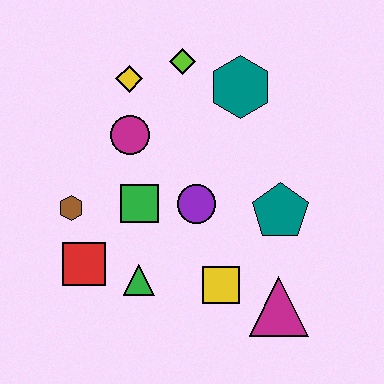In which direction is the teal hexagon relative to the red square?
The teal hexagon is above the red square.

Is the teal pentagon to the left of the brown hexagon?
No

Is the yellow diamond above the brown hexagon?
Yes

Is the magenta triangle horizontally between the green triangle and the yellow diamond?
No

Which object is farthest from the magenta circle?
The magenta triangle is farthest from the magenta circle.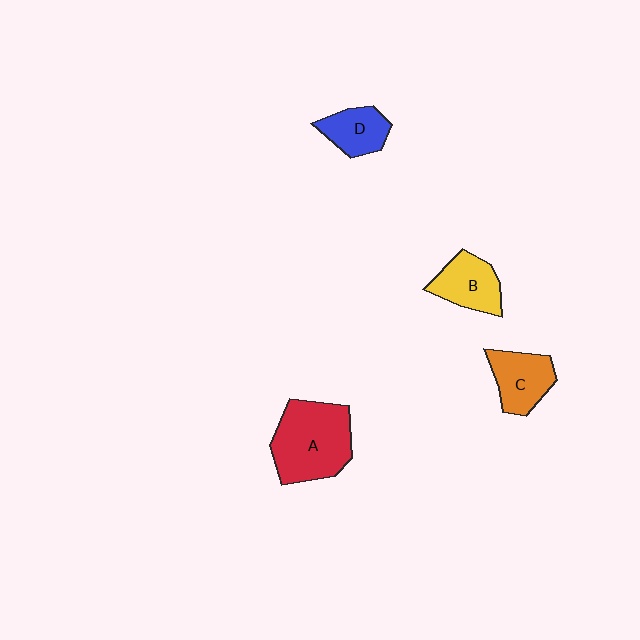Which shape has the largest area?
Shape A (red).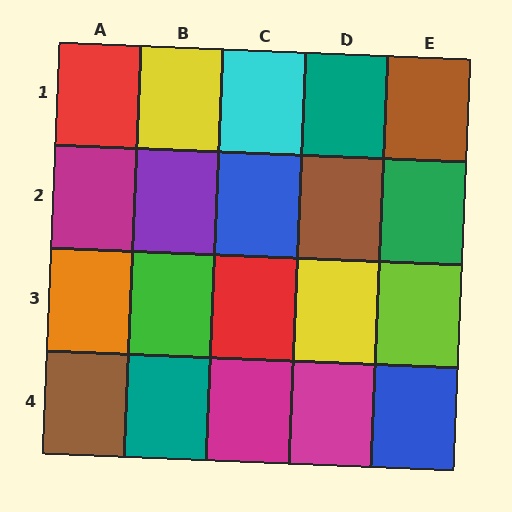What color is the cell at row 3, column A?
Orange.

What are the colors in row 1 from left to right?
Red, yellow, cyan, teal, brown.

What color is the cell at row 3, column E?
Lime.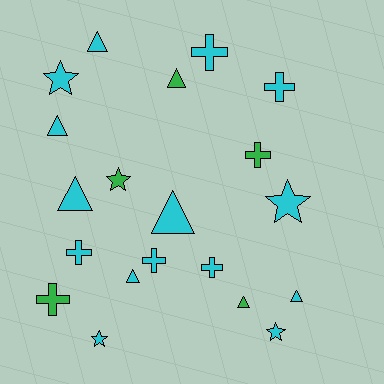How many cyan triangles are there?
There are 6 cyan triangles.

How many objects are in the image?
There are 20 objects.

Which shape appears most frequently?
Triangle, with 8 objects.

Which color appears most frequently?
Cyan, with 15 objects.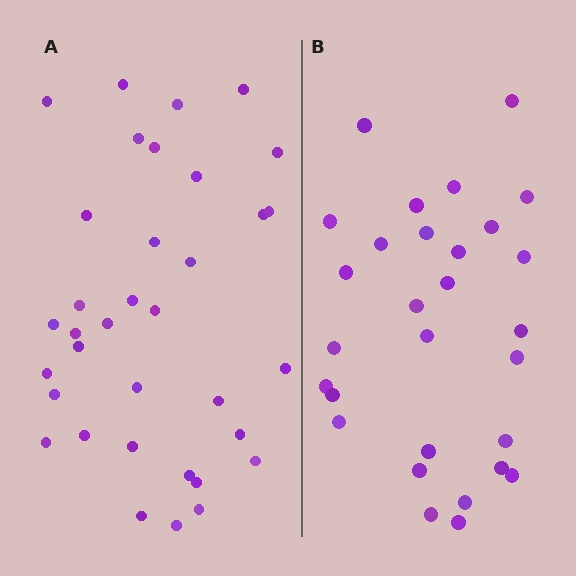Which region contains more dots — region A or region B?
Region A (the left region) has more dots.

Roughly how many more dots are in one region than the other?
Region A has about 6 more dots than region B.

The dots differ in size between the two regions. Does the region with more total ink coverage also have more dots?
No. Region B has more total ink coverage because its dots are larger, but region A actually contains more individual dots. Total area can be misleading — the number of items is what matters here.